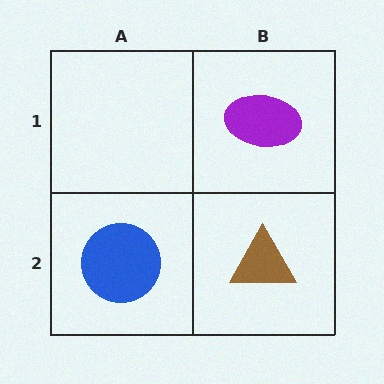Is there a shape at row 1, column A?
No, that cell is empty.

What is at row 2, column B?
A brown triangle.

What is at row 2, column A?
A blue circle.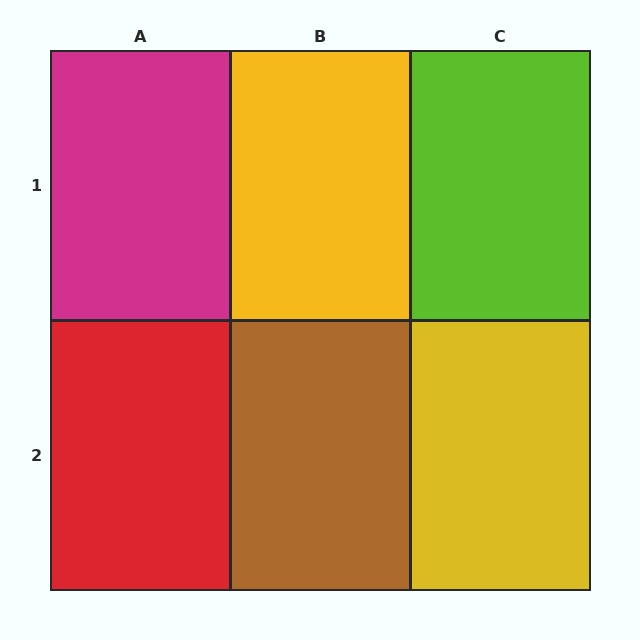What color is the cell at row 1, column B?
Yellow.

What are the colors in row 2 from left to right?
Red, brown, yellow.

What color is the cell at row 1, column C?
Lime.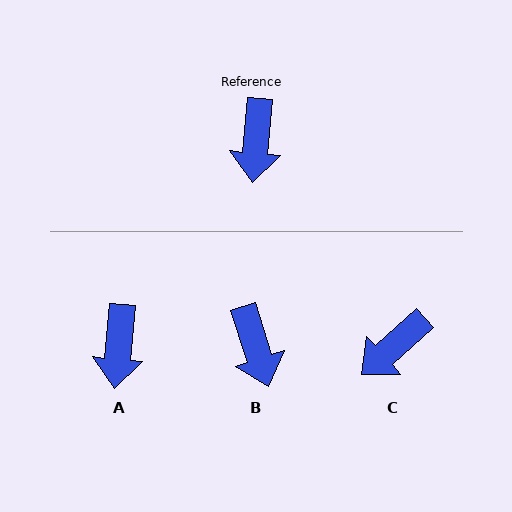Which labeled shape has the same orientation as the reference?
A.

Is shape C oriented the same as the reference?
No, it is off by about 43 degrees.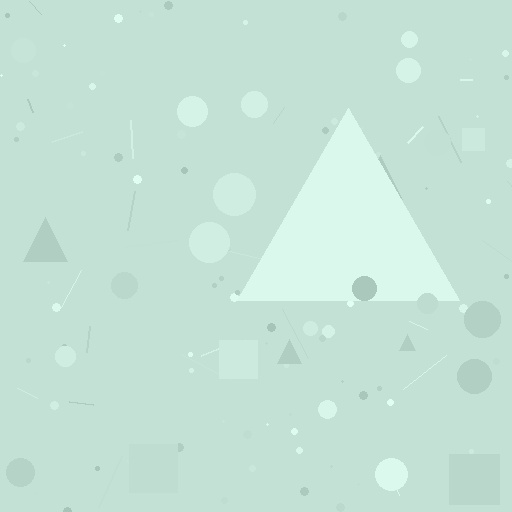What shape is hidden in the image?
A triangle is hidden in the image.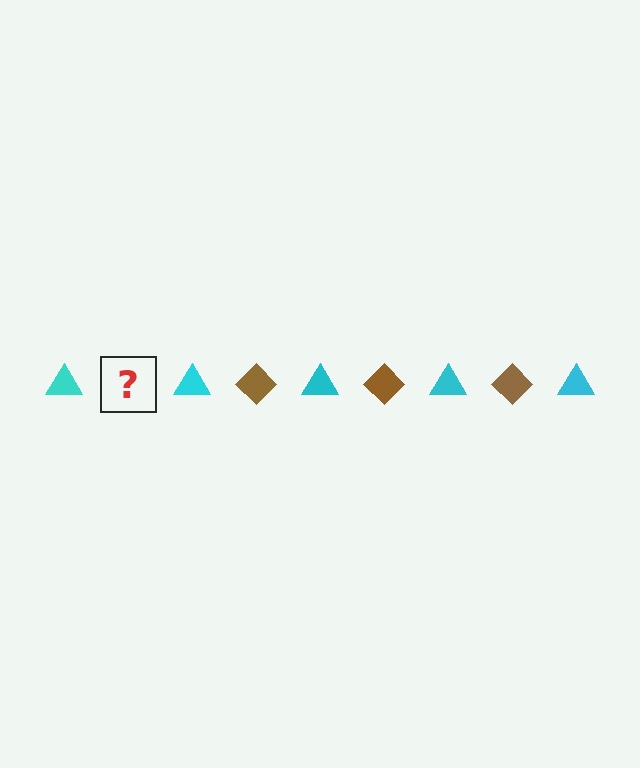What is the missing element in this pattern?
The missing element is a brown diamond.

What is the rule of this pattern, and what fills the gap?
The rule is that the pattern alternates between cyan triangle and brown diamond. The gap should be filled with a brown diamond.